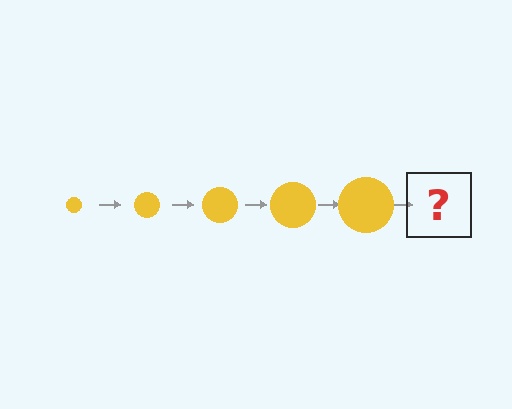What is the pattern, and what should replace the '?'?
The pattern is that the circle gets progressively larger each step. The '?' should be a yellow circle, larger than the previous one.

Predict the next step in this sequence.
The next step is a yellow circle, larger than the previous one.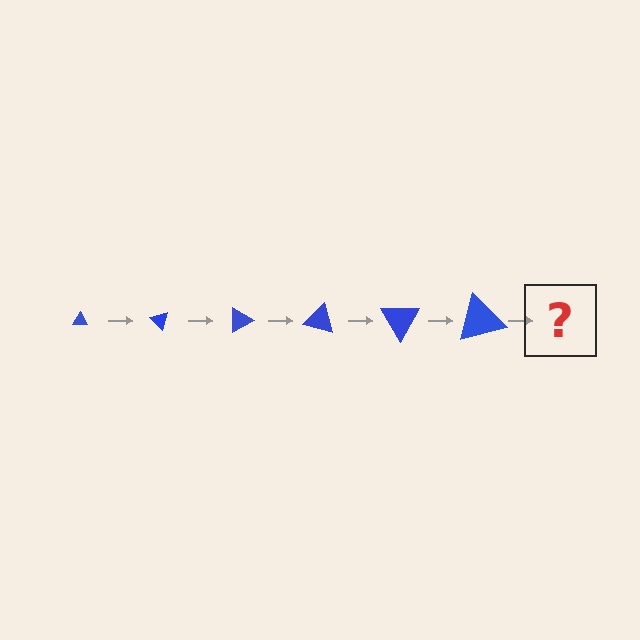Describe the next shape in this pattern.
It should be a triangle, larger than the previous one and rotated 270 degrees from the start.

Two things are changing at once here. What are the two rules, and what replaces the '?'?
The two rules are that the triangle grows larger each step and it rotates 45 degrees each step. The '?' should be a triangle, larger than the previous one and rotated 270 degrees from the start.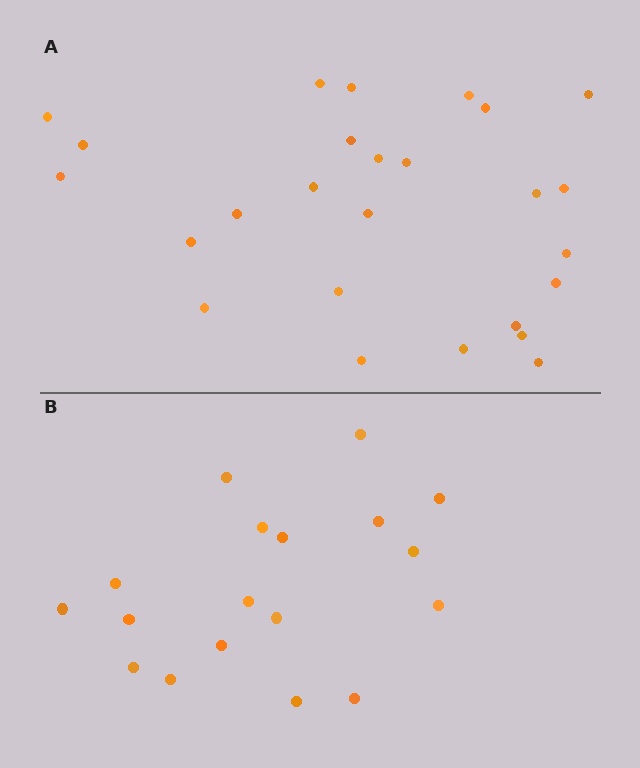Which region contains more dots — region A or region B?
Region A (the top region) has more dots.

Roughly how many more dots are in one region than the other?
Region A has roughly 8 or so more dots than region B.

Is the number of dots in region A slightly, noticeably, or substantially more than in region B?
Region A has noticeably more, but not dramatically so. The ratio is roughly 1.4 to 1.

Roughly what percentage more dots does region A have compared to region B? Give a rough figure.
About 45% more.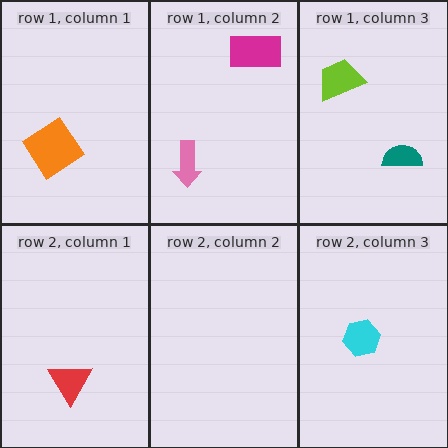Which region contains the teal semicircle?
The row 1, column 3 region.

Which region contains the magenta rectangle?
The row 1, column 2 region.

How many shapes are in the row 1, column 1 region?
1.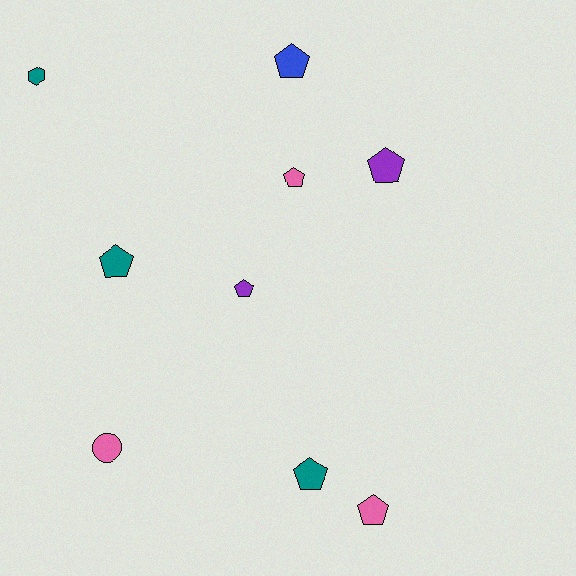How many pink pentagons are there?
There are 2 pink pentagons.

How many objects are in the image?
There are 9 objects.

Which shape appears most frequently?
Pentagon, with 7 objects.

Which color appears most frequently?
Pink, with 3 objects.